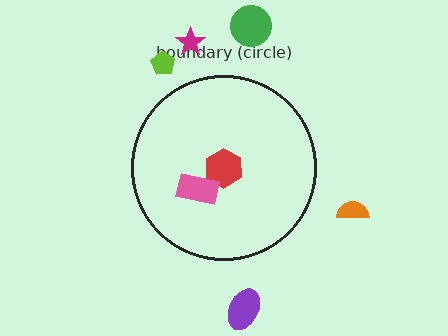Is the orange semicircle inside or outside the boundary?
Outside.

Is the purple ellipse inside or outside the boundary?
Outside.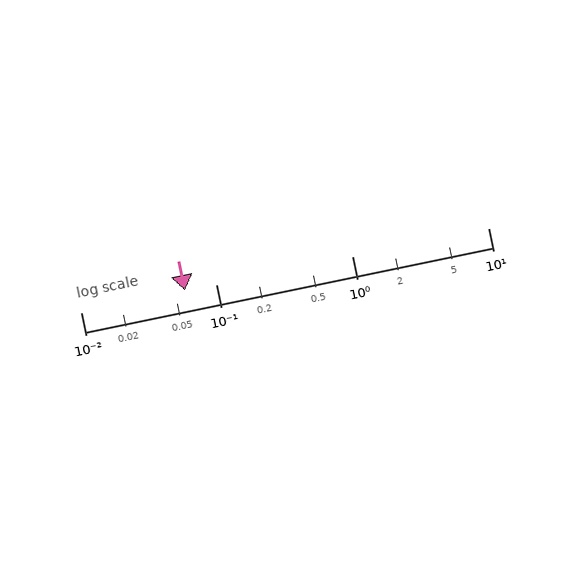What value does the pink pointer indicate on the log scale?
The pointer indicates approximately 0.059.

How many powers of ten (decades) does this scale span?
The scale spans 3 decades, from 0.01 to 10.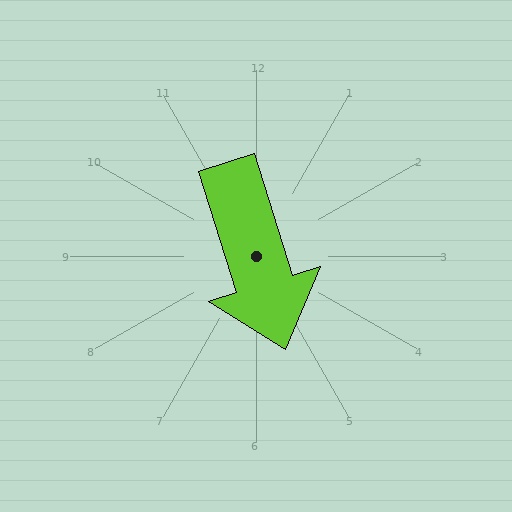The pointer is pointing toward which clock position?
Roughly 5 o'clock.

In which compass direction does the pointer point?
South.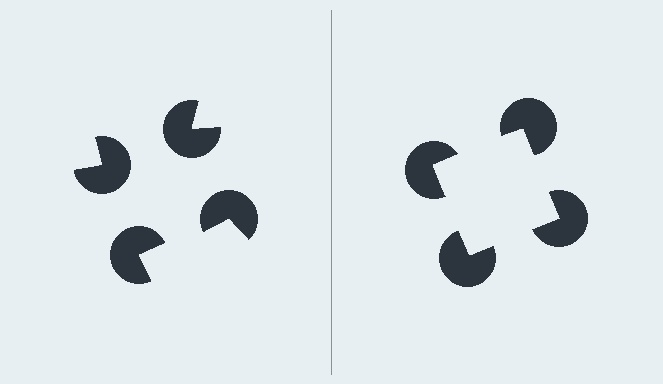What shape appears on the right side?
An illusory square.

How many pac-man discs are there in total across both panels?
8 — 4 on each side.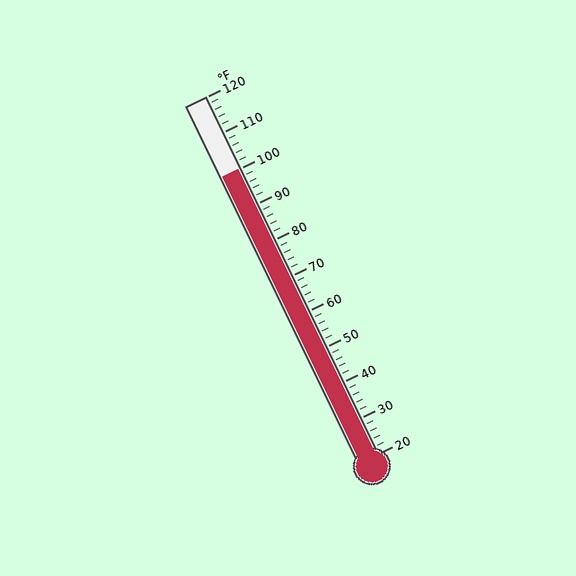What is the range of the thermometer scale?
The thermometer scale ranges from 20°F to 120°F.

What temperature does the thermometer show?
The thermometer shows approximately 100°F.